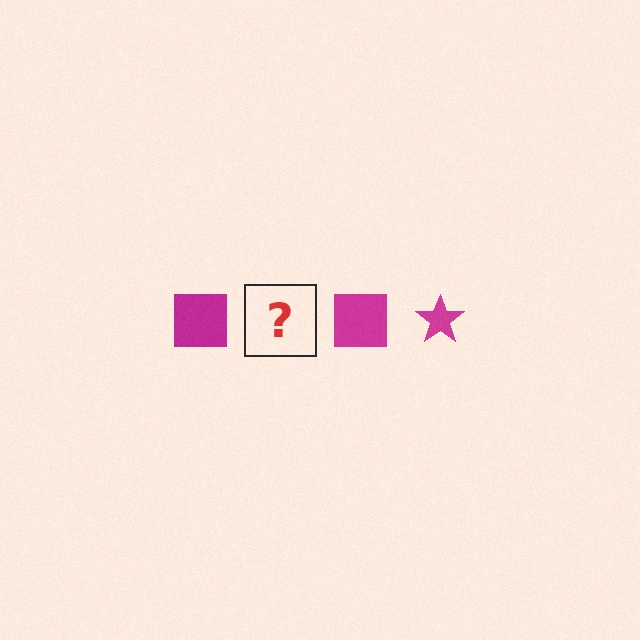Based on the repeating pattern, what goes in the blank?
The blank should be a magenta star.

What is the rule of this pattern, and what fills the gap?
The rule is that the pattern cycles through square, star shapes in magenta. The gap should be filled with a magenta star.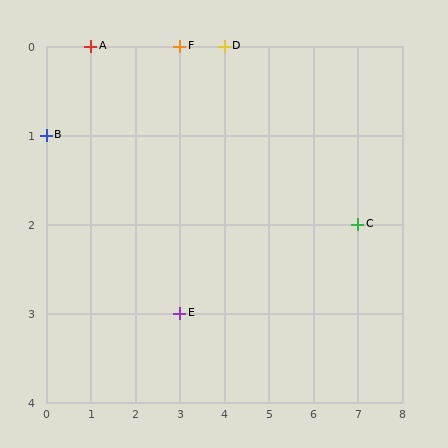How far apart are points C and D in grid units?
Points C and D are 3 columns and 2 rows apart (about 3.6 grid units diagonally).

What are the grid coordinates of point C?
Point C is at grid coordinates (7, 2).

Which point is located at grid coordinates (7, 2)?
Point C is at (7, 2).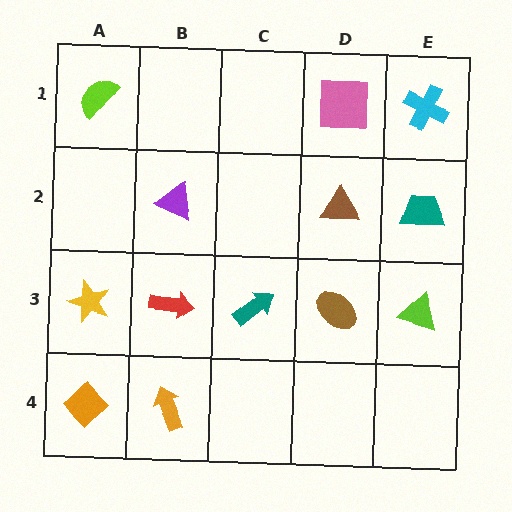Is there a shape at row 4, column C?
No, that cell is empty.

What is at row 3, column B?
A red arrow.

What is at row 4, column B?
An orange arrow.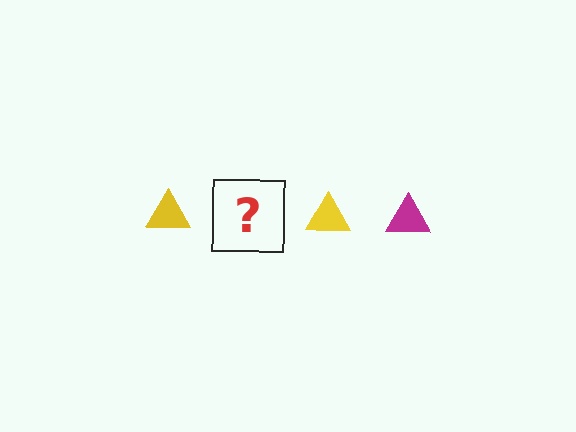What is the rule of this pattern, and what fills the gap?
The rule is that the pattern cycles through yellow, magenta triangles. The gap should be filled with a magenta triangle.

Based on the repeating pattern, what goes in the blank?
The blank should be a magenta triangle.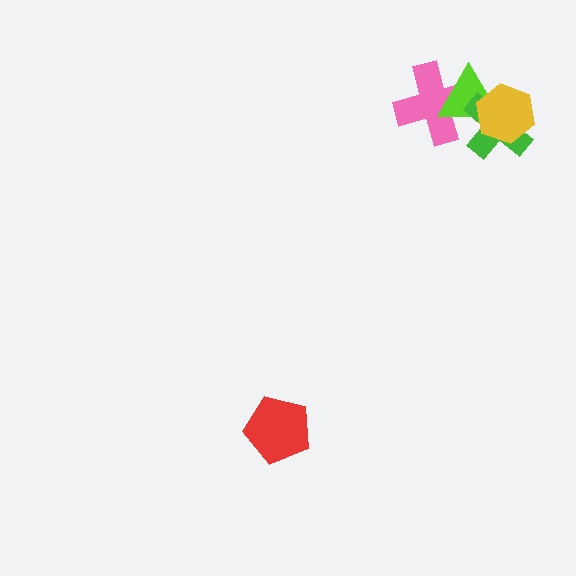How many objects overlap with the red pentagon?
0 objects overlap with the red pentagon.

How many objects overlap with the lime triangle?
3 objects overlap with the lime triangle.